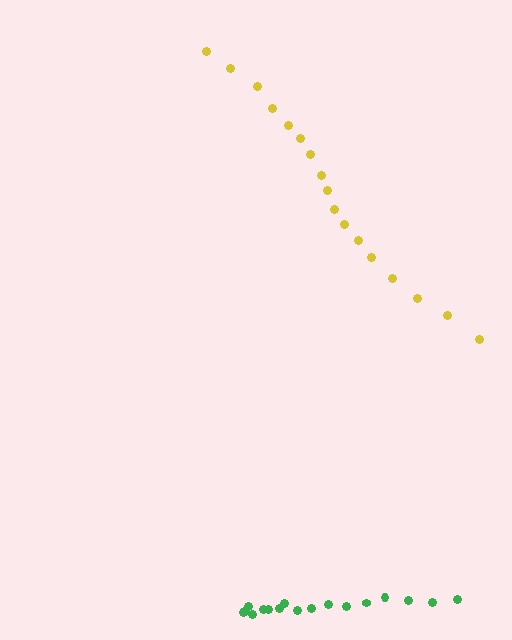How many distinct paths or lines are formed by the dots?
There are 2 distinct paths.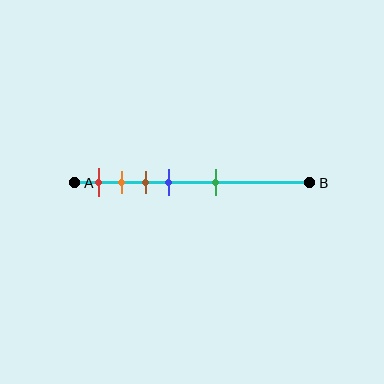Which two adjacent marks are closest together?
The orange and brown marks are the closest adjacent pair.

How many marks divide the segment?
There are 5 marks dividing the segment.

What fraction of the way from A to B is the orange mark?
The orange mark is approximately 20% (0.2) of the way from A to B.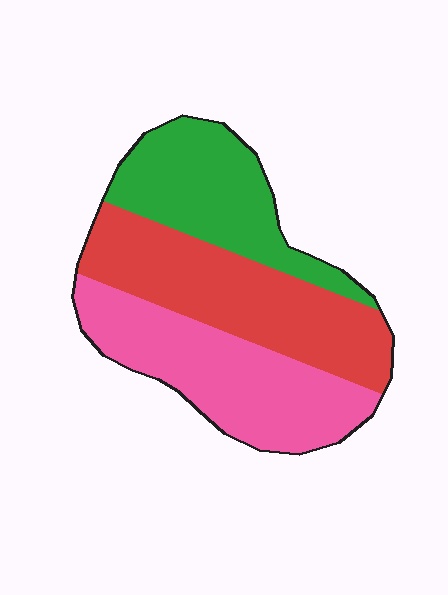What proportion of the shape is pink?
Pink takes up about one third (1/3) of the shape.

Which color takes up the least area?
Green, at roughly 30%.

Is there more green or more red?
Red.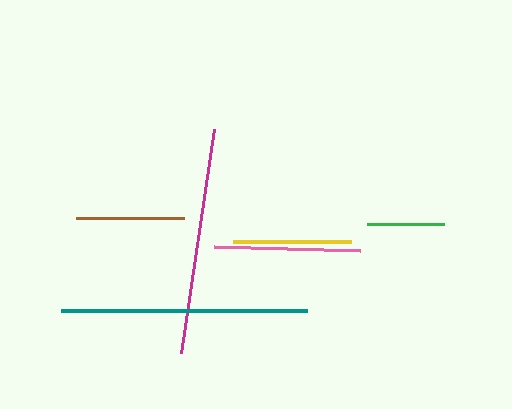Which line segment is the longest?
The teal line is the longest at approximately 246 pixels.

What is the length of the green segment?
The green segment is approximately 77 pixels long.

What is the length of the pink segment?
The pink segment is approximately 147 pixels long.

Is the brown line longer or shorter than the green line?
The brown line is longer than the green line.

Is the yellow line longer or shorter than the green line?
The yellow line is longer than the green line.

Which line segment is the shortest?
The green line is the shortest at approximately 77 pixels.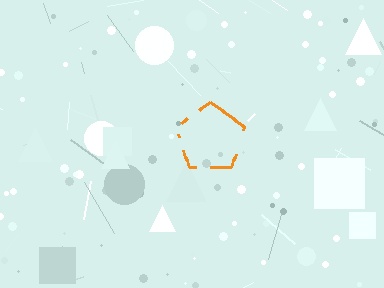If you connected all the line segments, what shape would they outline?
They would outline a pentagon.